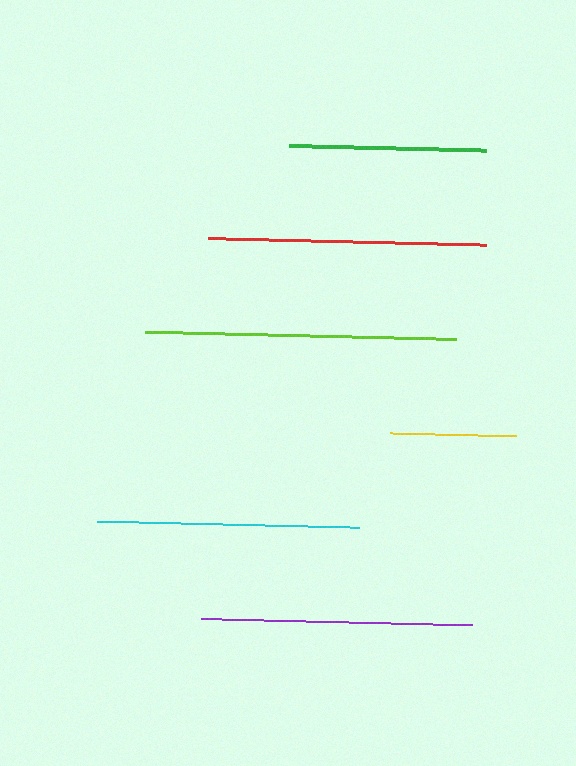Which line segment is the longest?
The lime line is the longest at approximately 311 pixels.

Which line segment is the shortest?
The yellow line is the shortest at approximately 127 pixels.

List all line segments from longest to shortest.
From longest to shortest: lime, red, purple, cyan, green, yellow.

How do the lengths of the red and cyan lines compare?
The red and cyan lines are approximately the same length.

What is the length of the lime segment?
The lime segment is approximately 311 pixels long.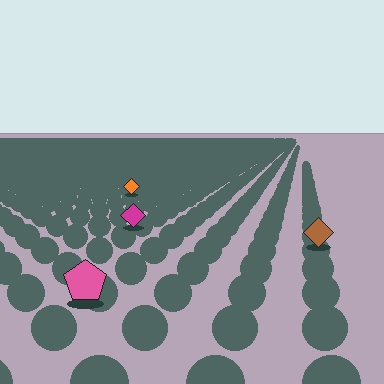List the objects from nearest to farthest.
From nearest to farthest: the pink pentagon, the brown diamond, the magenta diamond, the orange diamond.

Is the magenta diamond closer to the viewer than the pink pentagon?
No. The pink pentagon is closer — you can tell from the texture gradient: the ground texture is coarser near it.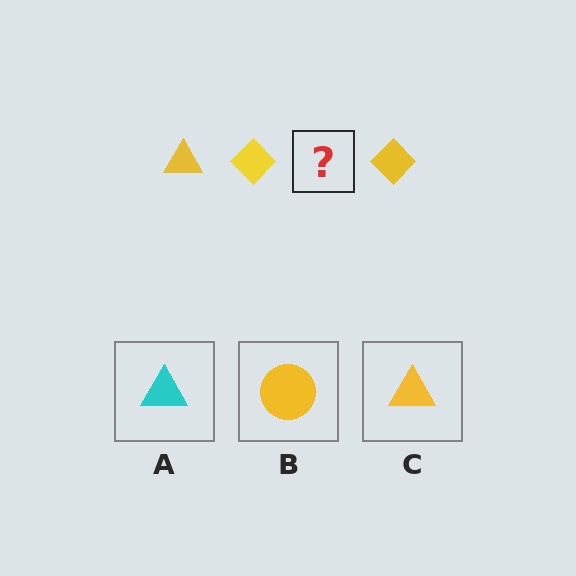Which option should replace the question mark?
Option C.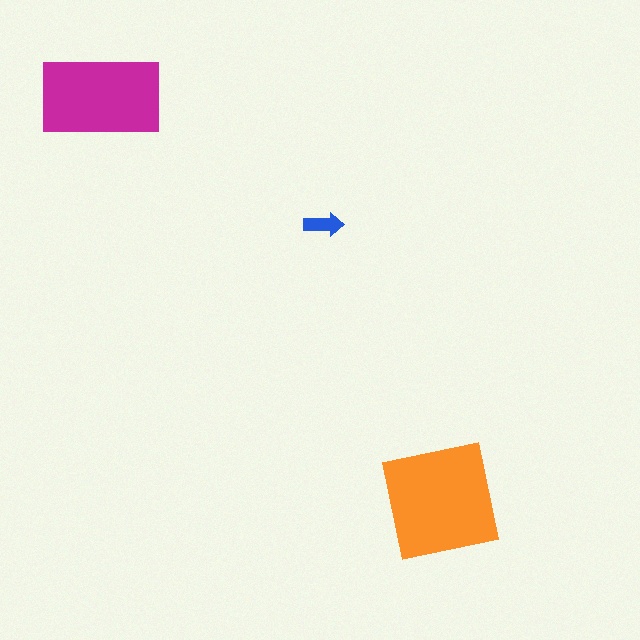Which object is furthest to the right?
The orange square is rightmost.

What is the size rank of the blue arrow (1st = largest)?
3rd.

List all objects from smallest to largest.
The blue arrow, the magenta rectangle, the orange square.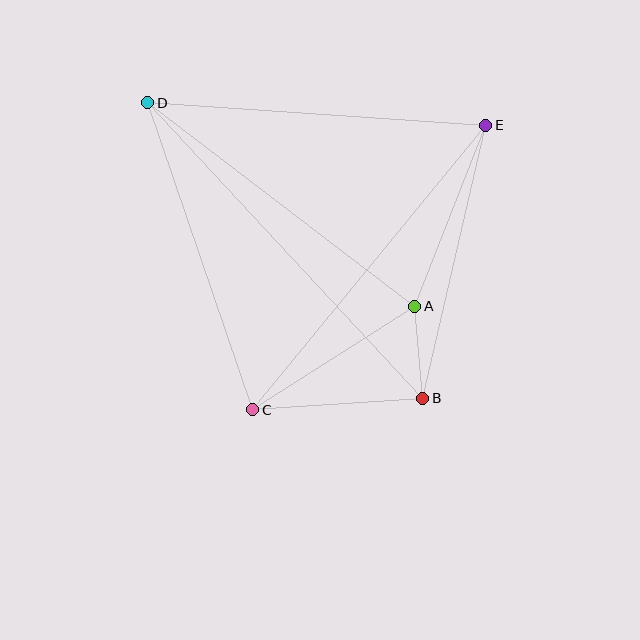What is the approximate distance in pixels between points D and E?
The distance between D and E is approximately 339 pixels.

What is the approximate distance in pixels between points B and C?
The distance between B and C is approximately 170 pixels.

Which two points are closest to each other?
Points A and B are closest to each other.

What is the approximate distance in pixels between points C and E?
The distance between C and E is approximately 368 pixels.